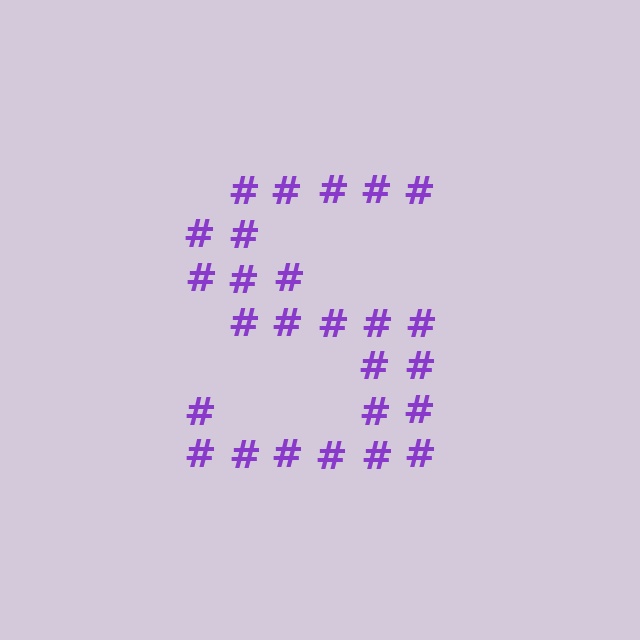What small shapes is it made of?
It is made of small hash symbols.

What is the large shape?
The large shape is the letter S.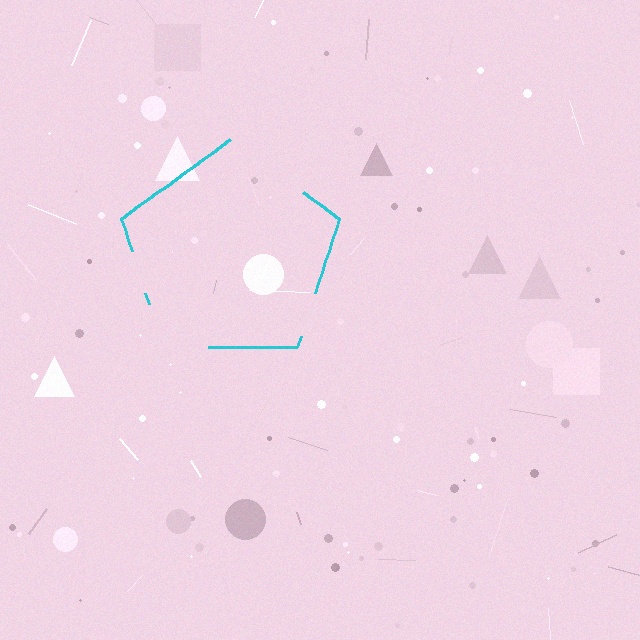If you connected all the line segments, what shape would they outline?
They would outline a pentagon.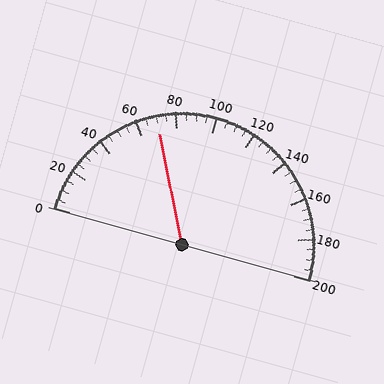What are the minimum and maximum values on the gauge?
The gauge ranges from 0 to 200.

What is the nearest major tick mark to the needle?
The nearest major tick mark is 80.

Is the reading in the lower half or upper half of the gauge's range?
The reading is in the lower half of the range (0 to 200).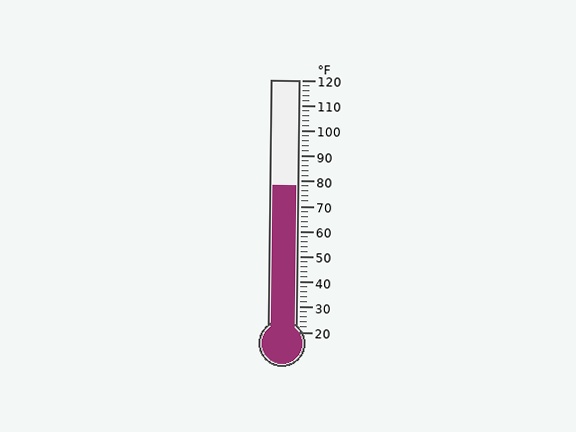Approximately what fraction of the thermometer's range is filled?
The thermometer is filled to approximately 60% of its range.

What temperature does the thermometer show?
The thermometer shows approximately 78°F.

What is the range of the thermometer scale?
The thermometer scale ranges from 20°F to 120°F.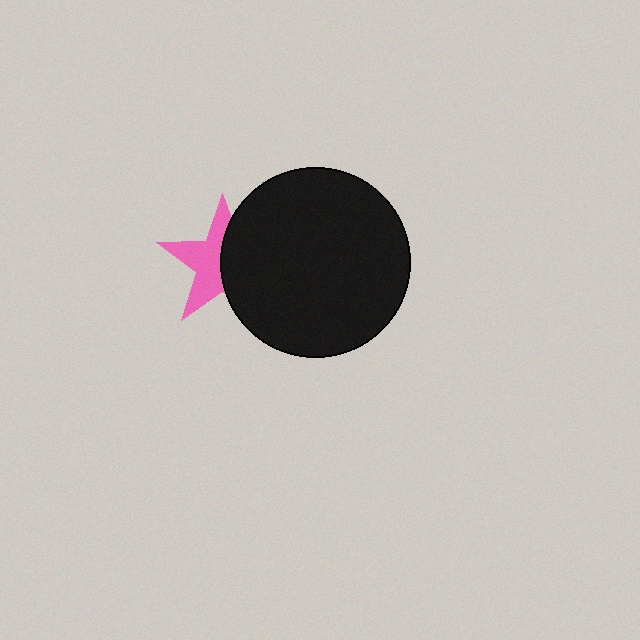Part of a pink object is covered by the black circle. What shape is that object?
It is a star.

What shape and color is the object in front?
The object in front is a black circle.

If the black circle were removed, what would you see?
You would see the complete pink star.